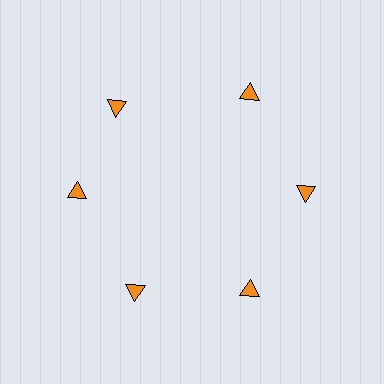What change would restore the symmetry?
The symmetry would be restored by rotating it back into even spacing with its neighbors so that all 6 triangles sit at equal angles and equal distance from the center.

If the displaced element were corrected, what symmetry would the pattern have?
It would have 6-fold rotational symmetry — the pattern would map onto itself every 60 degrees.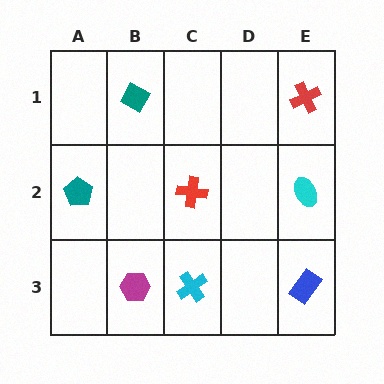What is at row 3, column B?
A magenta hexagon.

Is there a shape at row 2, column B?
No, that cell is empty.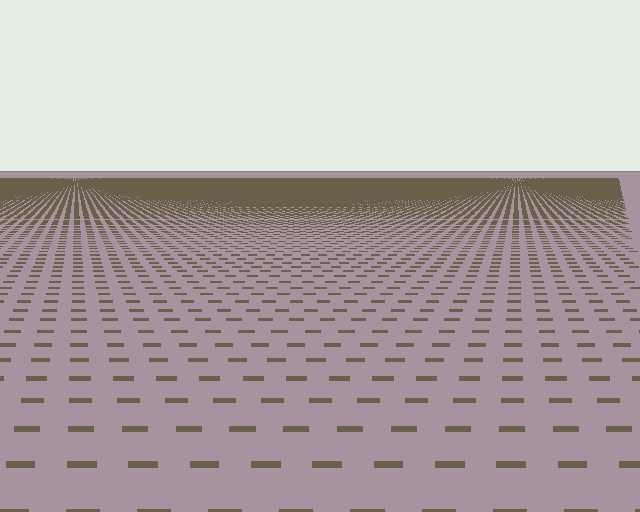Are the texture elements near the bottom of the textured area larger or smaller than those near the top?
Larger. Near the bottom, elements are closer to the viewer and appear at a bigger on-screen size.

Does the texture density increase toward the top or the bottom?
Density increases toward the top.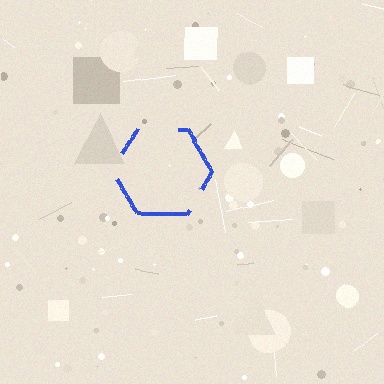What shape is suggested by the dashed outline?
The dashed outline suggests a hexagon.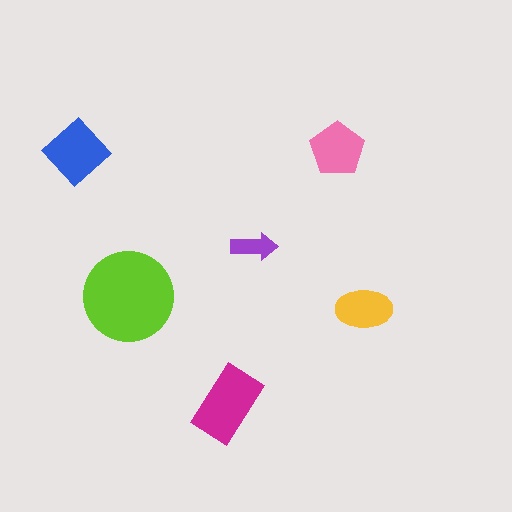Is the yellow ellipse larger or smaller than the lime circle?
Smaller.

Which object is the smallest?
The purple arrow.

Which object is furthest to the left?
The blue diamond is leftmost.